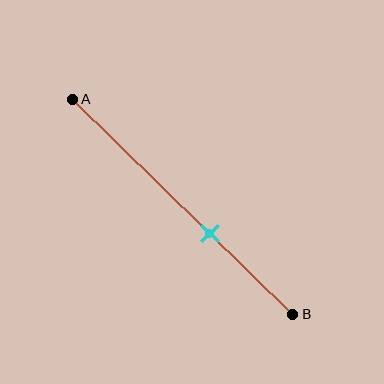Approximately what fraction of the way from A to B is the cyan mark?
The cyan mark is approximately 60% of the way from A to B.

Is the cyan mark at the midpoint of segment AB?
No, the mark is at about 60% from A, not at the 50% midpoint.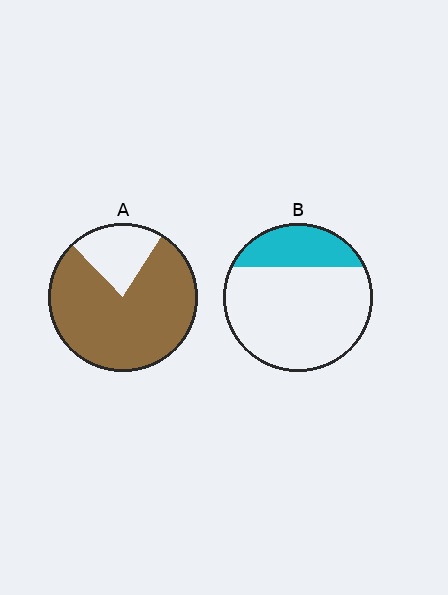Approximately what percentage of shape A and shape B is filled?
A is approximately 80% and B is approximately 25%.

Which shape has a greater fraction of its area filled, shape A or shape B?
Shape A.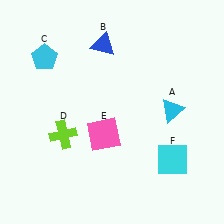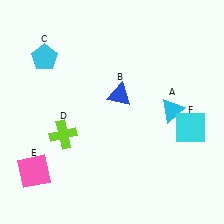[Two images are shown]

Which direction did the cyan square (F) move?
The cyan square (F) moved up.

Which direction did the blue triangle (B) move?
The blue triangle (B) moved down.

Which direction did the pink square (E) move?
The pink square (E) moved left.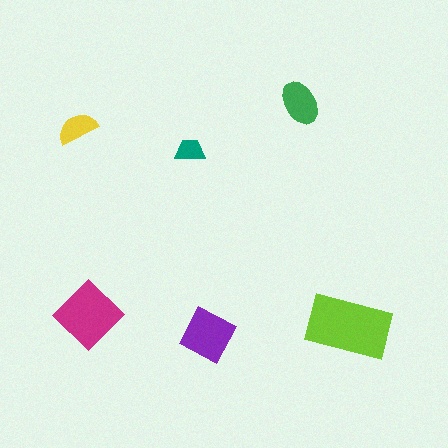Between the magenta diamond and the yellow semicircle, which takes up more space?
The magenta diamond.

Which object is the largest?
The lime rectangle.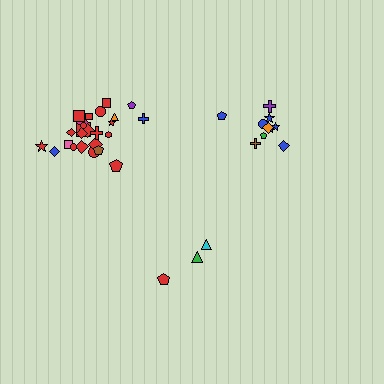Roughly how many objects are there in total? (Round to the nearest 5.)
Roughly 40 objects in total.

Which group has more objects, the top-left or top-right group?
The top-left group.